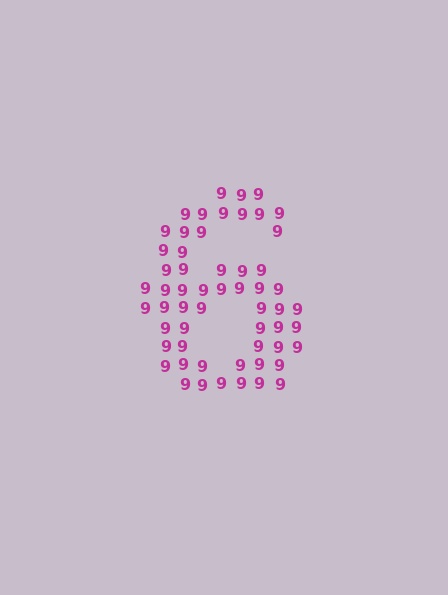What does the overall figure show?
The overall figure shows the digit 6.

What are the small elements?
The small elements are digit 9's.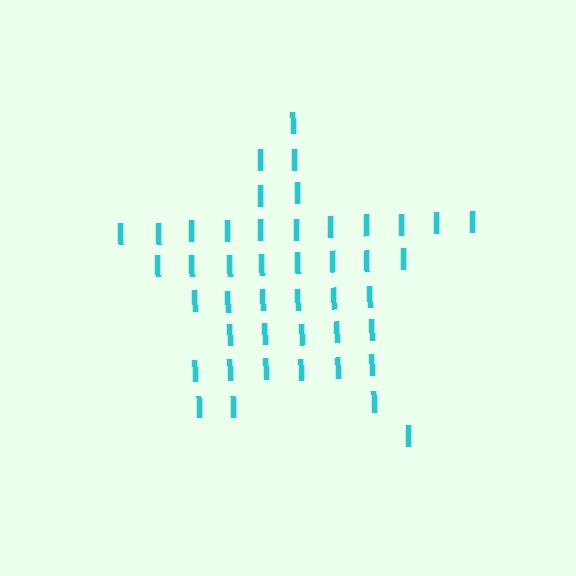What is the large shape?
The large shape is a star.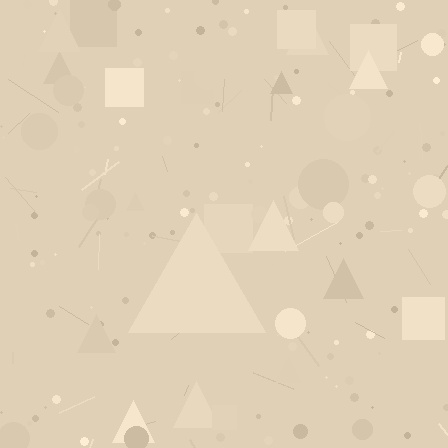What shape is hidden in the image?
A triangle is hidden in the image.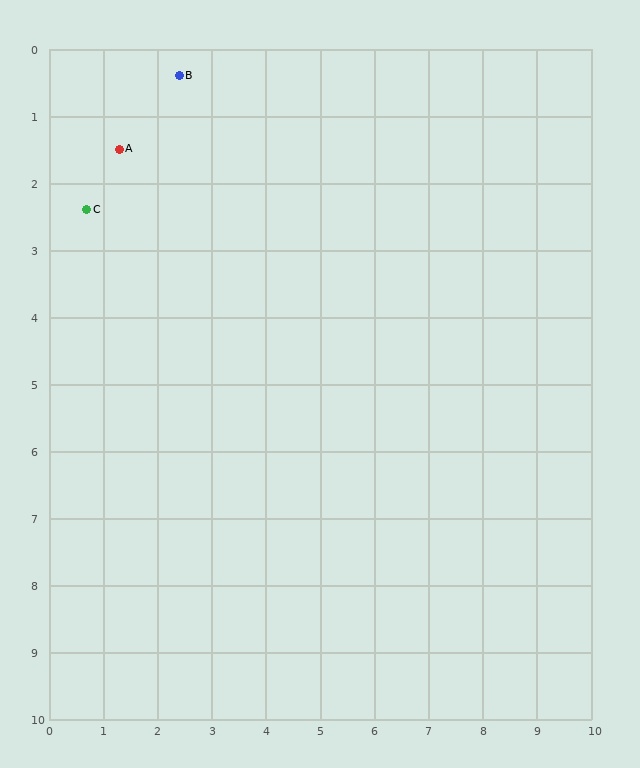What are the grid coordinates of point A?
Point A is at approximately (1.3, 1.5).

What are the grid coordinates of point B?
Point B is at approximately (2.4, 0.4).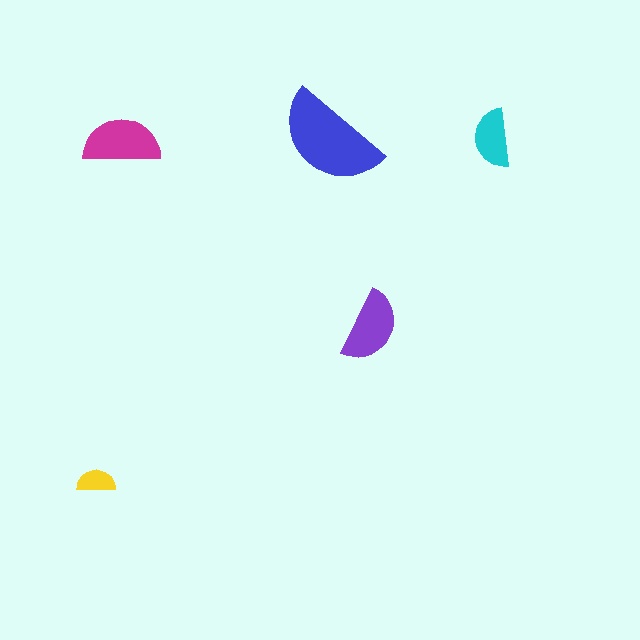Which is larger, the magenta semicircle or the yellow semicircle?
The magenta one.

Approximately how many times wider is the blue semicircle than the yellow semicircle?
About 3 times wider.